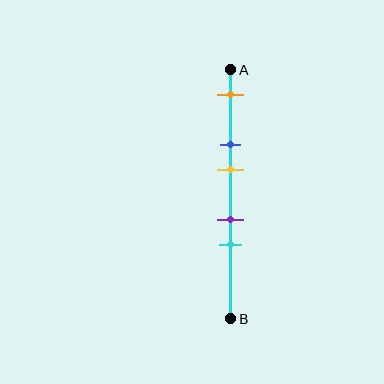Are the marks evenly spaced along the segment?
No, the marks are not evenly spaced.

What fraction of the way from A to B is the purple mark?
The purple mark is approximately 60% (0.6) of the way from A to B.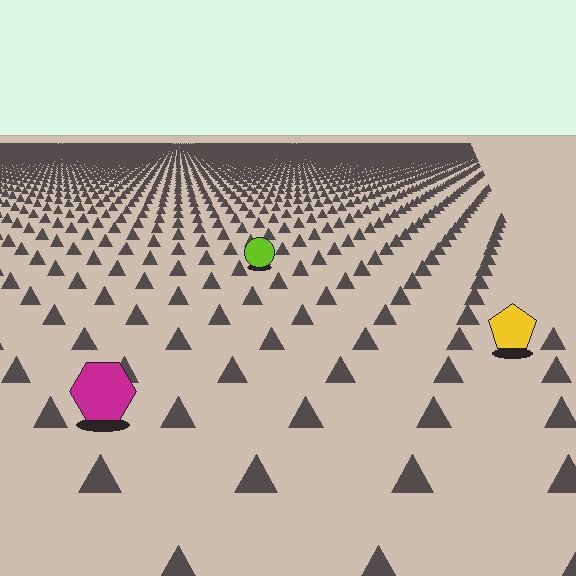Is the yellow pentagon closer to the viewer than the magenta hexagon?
No. The magenta hexagon is closer — you can tell from the texture gradient: the ground texture is coarser near it.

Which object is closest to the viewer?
The magenta hexagon is closest. The texture marks near it are larger and more spread out.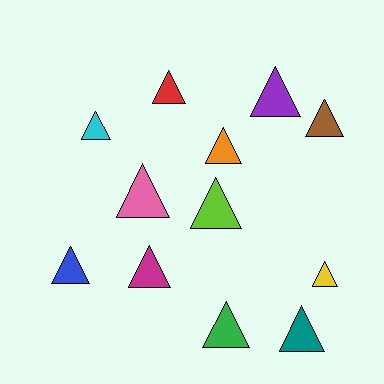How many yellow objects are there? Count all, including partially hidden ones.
There is 1 yellow object.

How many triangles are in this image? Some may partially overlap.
There are 12 triangles.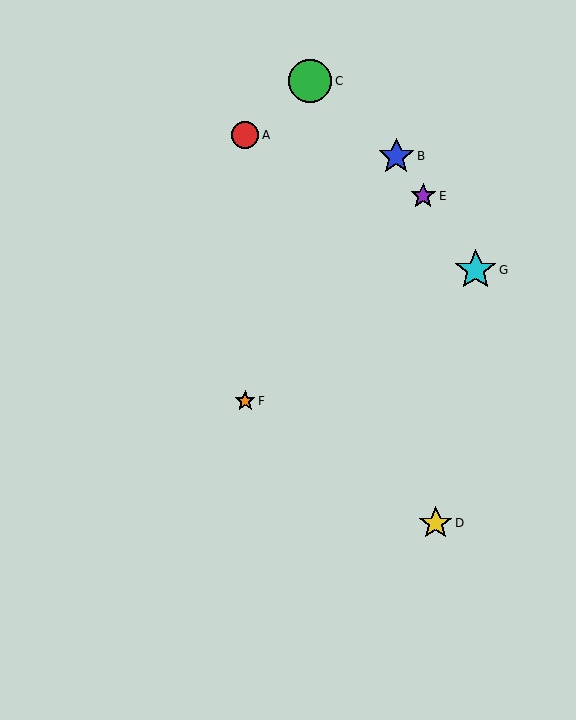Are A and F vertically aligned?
Yes, both are at x≈245.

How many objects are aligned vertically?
2 objects (A, F) are aligned vertically.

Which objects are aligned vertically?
Objects A, F are aligned vertically.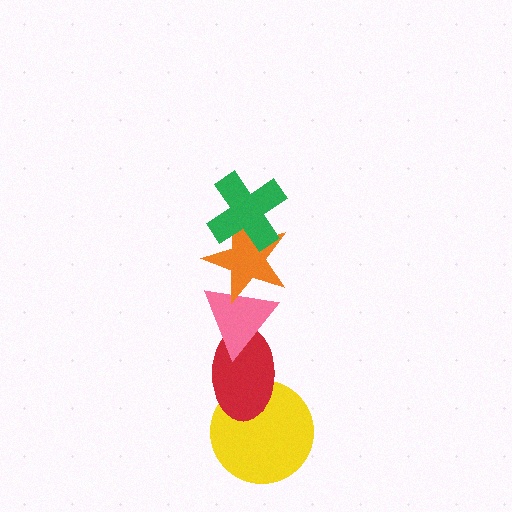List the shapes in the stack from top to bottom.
From top to bottom: the green cross, the orange star, the pink triangle, the red ellipse, the yellow circle.